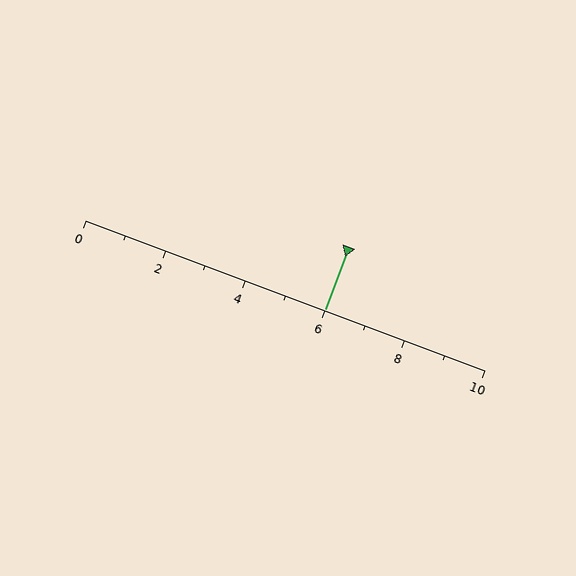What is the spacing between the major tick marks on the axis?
The major ticks are spaced 2 apart.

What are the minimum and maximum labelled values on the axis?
The axis runs from 0 to 10.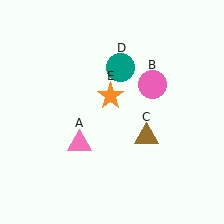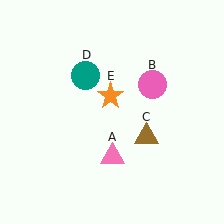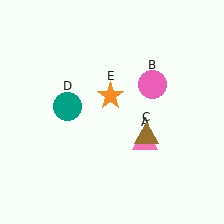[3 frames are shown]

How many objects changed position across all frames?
2 objects changed position: pink triangle (object A), teal circle (object D).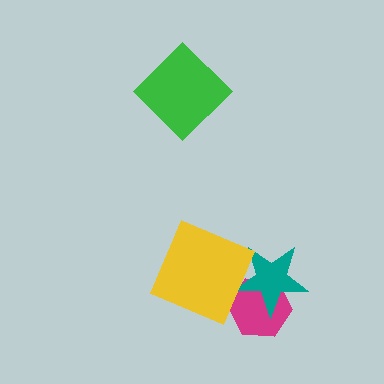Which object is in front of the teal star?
The yellow square is in front of the teal star.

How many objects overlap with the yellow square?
1 object overlaps with the yellow square.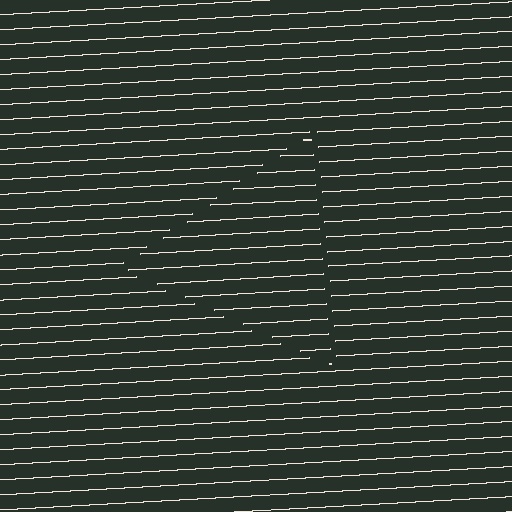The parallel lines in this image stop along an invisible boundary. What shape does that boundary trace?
An illusory triangle. The interior of the shape contains the same grating, shifted by half a period — the contour is defined by the phase discontinuity where line-ends from the inner and outer gratings abut.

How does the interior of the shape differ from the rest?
The interior of the shape contains the same grating, shifted by half a period — the contour is defined by the phase discontinuity where line-ends from the inner and outer gratings abut.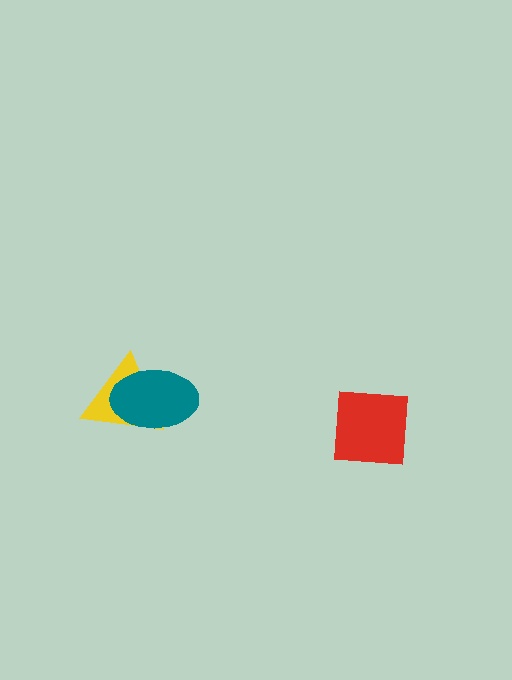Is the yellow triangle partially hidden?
Yes, it is partially covered by another shape.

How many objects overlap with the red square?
0 objects overlap with the red square.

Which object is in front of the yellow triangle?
The teal ellipse is in front of the yellow triangle.